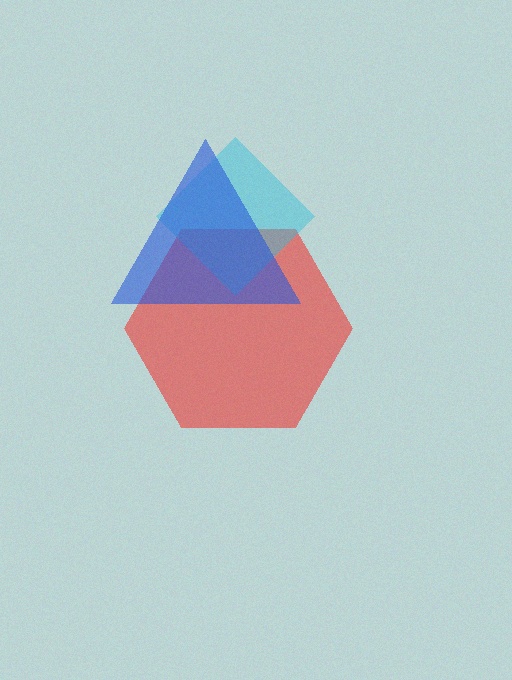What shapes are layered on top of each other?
The layered shapes are: a red hexagon, a cyan diamond, a blue triangle.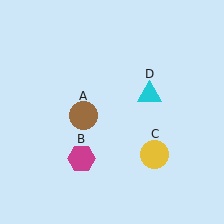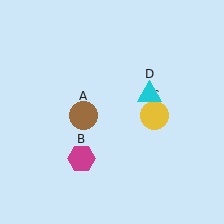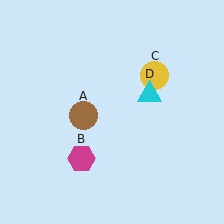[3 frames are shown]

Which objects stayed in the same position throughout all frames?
Brown circle (object A) and magenta hexagon (object B) and cyan triangle (object D) remained stationary.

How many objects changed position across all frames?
1 object changed position: yellow circle (object C).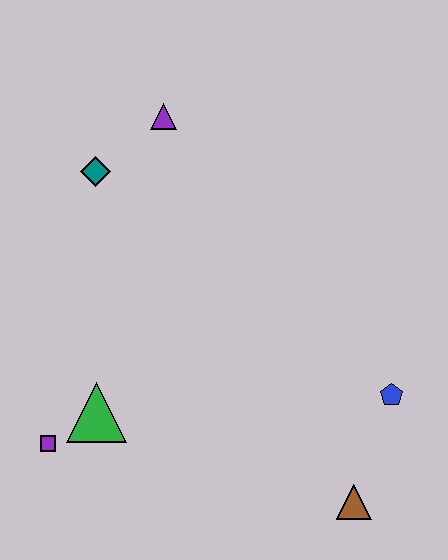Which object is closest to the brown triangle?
The blue pentagon is closest to the brown triangle.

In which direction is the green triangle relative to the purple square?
The green triangle is to the right of the purple square.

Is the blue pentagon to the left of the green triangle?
No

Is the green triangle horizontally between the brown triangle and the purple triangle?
No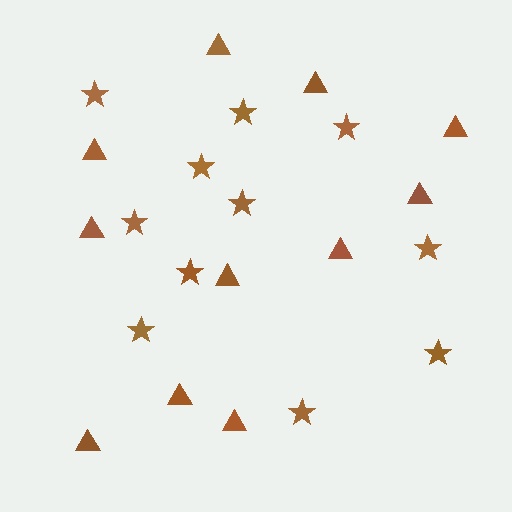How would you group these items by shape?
There are 2 groups: one group of stars (11) and one group of triangles (11).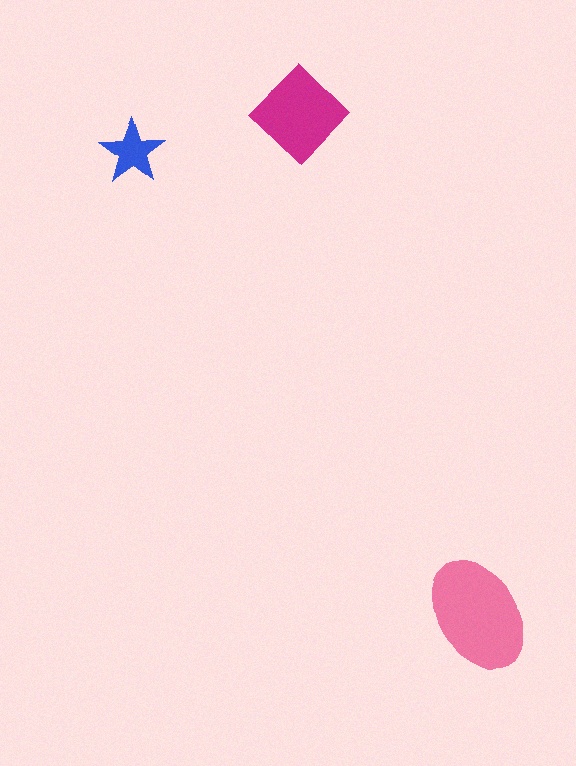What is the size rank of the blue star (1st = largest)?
3rd.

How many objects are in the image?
There are 3 objects in the image.